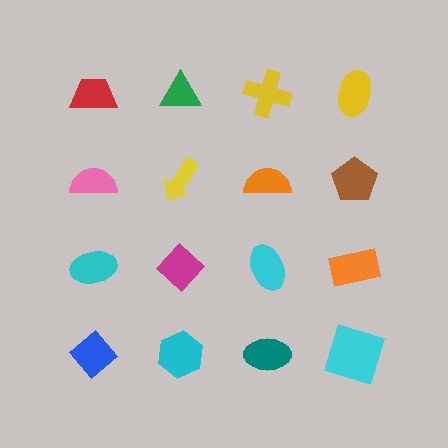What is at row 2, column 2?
A yellow arrow.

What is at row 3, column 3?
A cyan ellipse.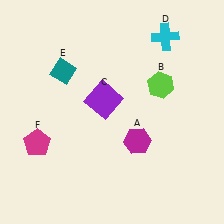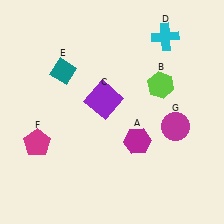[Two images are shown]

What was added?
A magenta circle (G) was added in Image 2.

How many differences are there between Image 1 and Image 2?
There is 1 difference between the two images.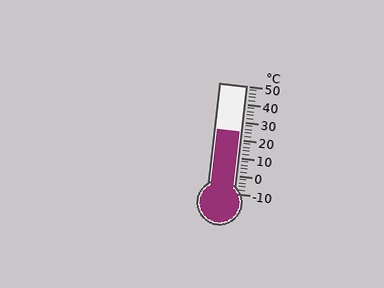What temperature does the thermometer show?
The thermometer shows approximately 24°C.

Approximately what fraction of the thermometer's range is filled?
The thermometer is filled to approximately 55% of its range.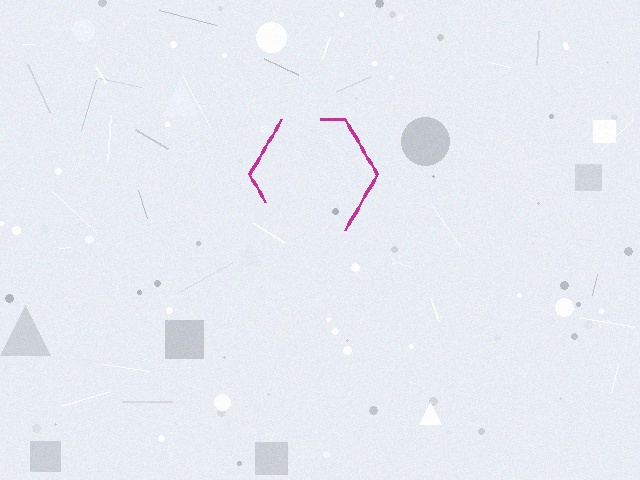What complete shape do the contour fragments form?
The contour fragments form a hexagon.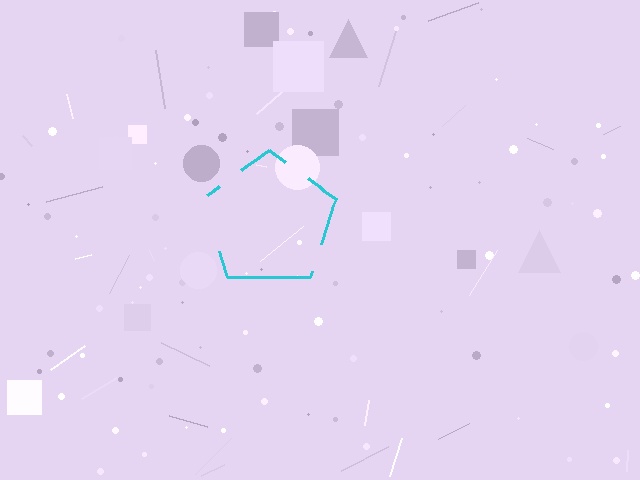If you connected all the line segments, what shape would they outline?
They would outline a pentagon.